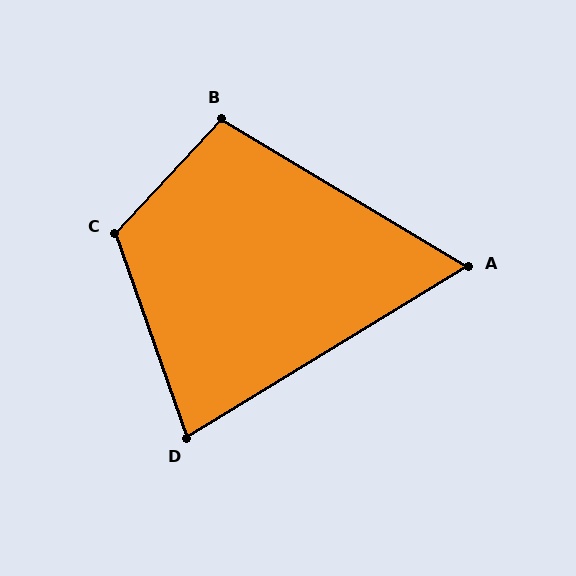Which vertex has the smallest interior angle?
A, at approximately 62 degrees.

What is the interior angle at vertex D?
Approximately 78 degrees (acute).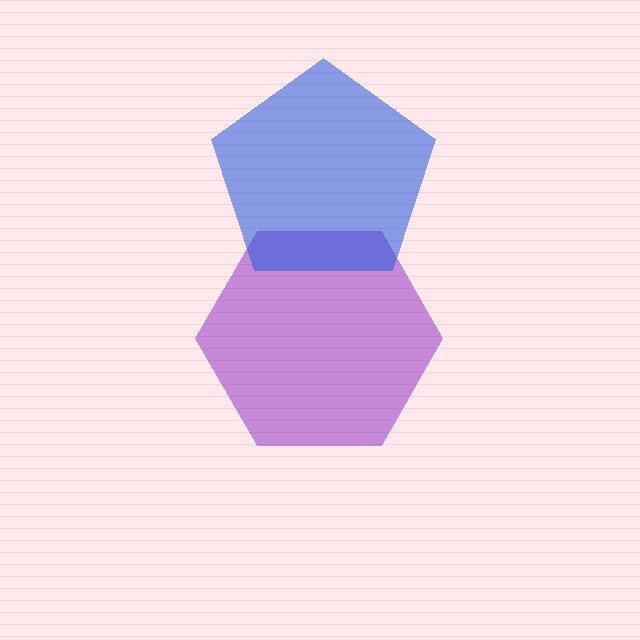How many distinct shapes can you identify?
There are 2 distinct shapes: a purple hexagon, a blue pentagon.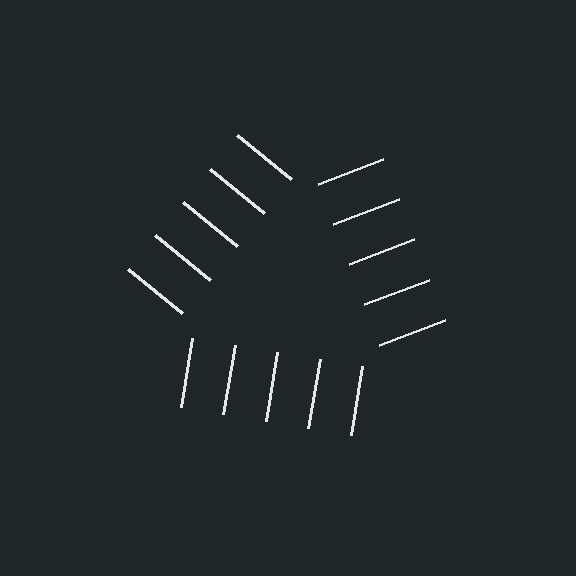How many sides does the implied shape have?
3 sides — the line-ends trace a triangle.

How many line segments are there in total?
15 — 5 along each of the 3 edges.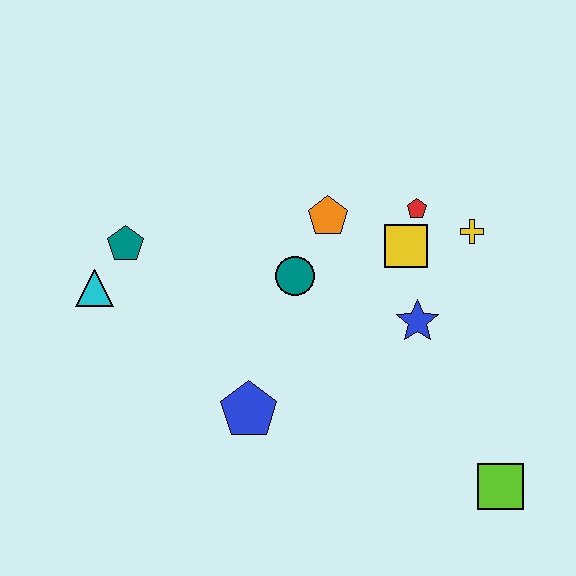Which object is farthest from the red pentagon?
The cyan triangle is farthest from the red pentagon.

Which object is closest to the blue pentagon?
The teal circle is closest to the blue pentagon.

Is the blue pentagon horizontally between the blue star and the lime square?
No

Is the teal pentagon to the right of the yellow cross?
No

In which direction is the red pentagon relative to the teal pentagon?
The red pentagon is to the right of the teal pentagon.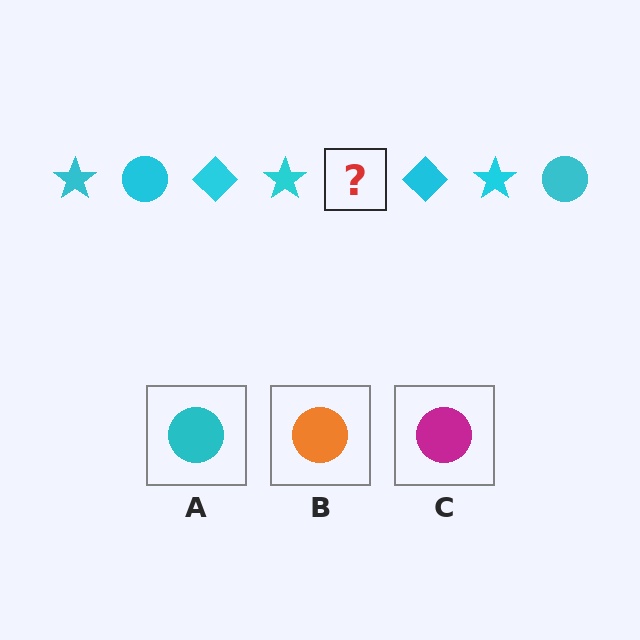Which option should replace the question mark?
Option A.